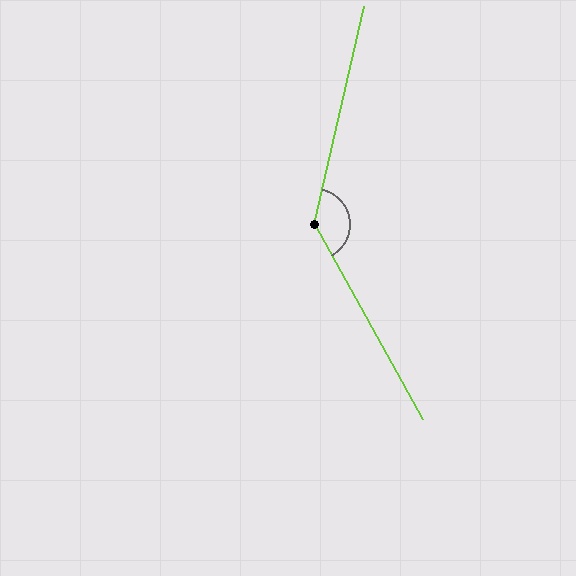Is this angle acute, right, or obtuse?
It is obtuse.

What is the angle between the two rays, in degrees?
Approximately 138 degrees.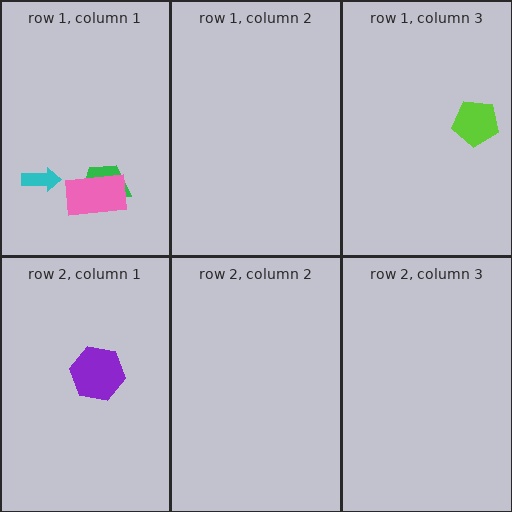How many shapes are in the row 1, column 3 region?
1.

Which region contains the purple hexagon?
The row 2, column 1 region.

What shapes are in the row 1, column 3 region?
The lime pentagon.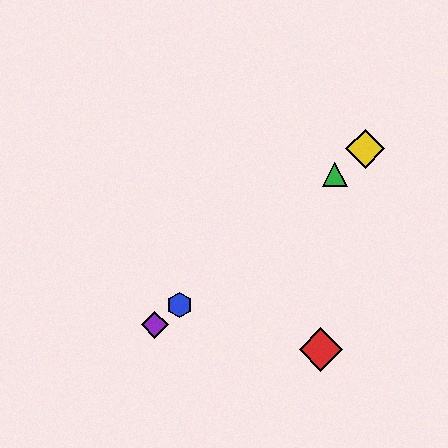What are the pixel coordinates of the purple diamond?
The purple diamond is at (155, 325).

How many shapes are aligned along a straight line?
4 shapes (the blue hexagon, the green triangle, the yellow diamond, the purple diamond) are aligned along a straight line.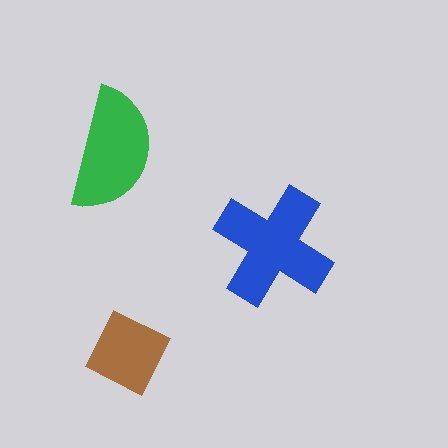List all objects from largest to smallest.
The blue cross, the green semicircle, the brown diamond.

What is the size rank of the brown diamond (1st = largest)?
3rd.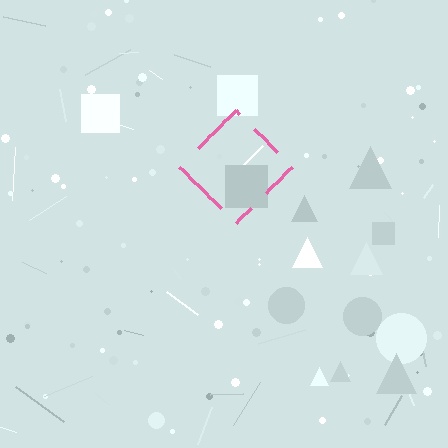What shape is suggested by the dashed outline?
The dashed outline suggests a diamond.